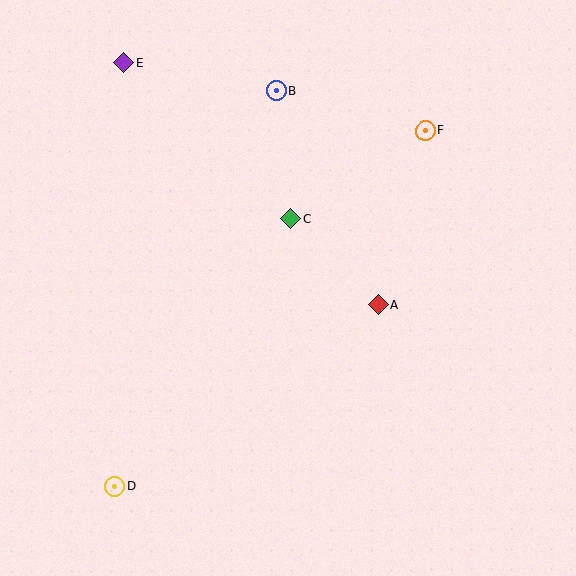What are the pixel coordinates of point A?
Point A is at (378, 304).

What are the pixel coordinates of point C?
Point C is at (290, 219).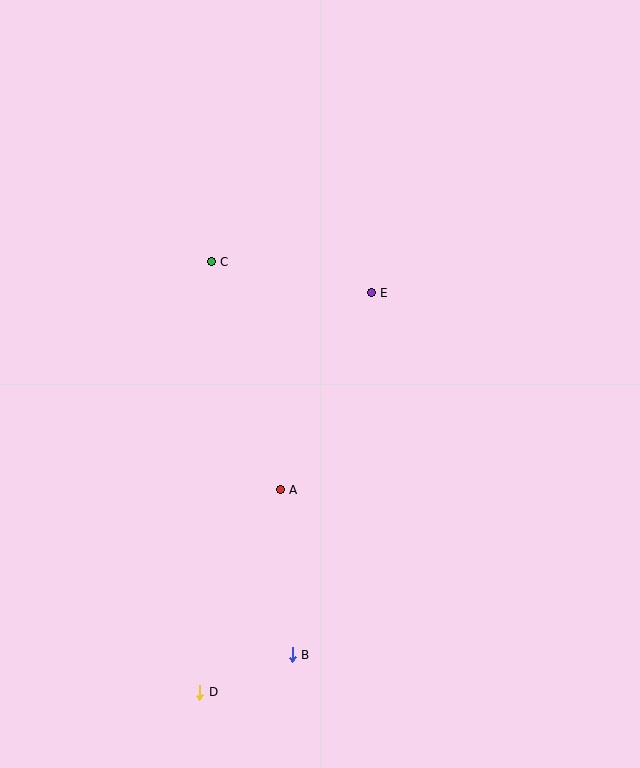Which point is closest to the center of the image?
Point E at (371, 293) is closest to the center.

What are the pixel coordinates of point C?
Point C is at (211, 262).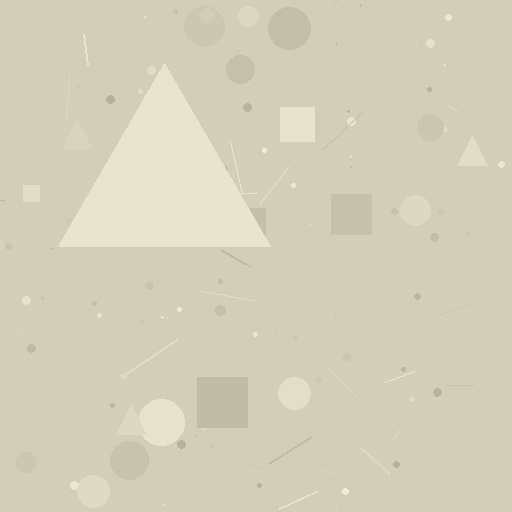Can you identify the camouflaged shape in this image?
The camouflaged shape is a triangle.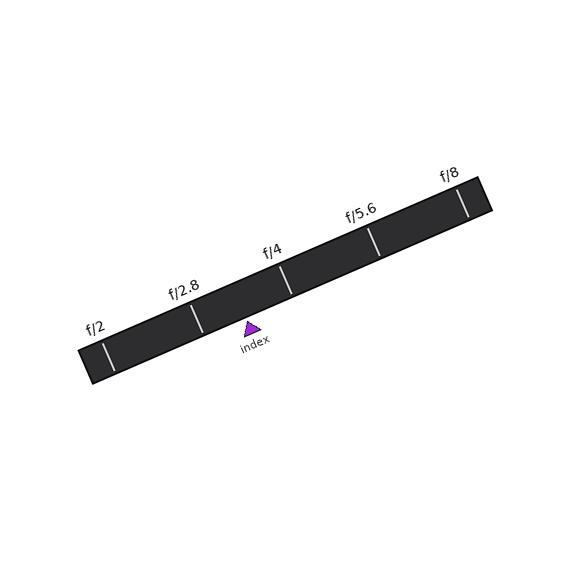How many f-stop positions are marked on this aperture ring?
There are 5 f-stop positions marked.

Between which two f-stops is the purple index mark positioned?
The index mark is between f/2.8 and f/4.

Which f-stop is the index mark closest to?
The index mark is closest to f/2.8.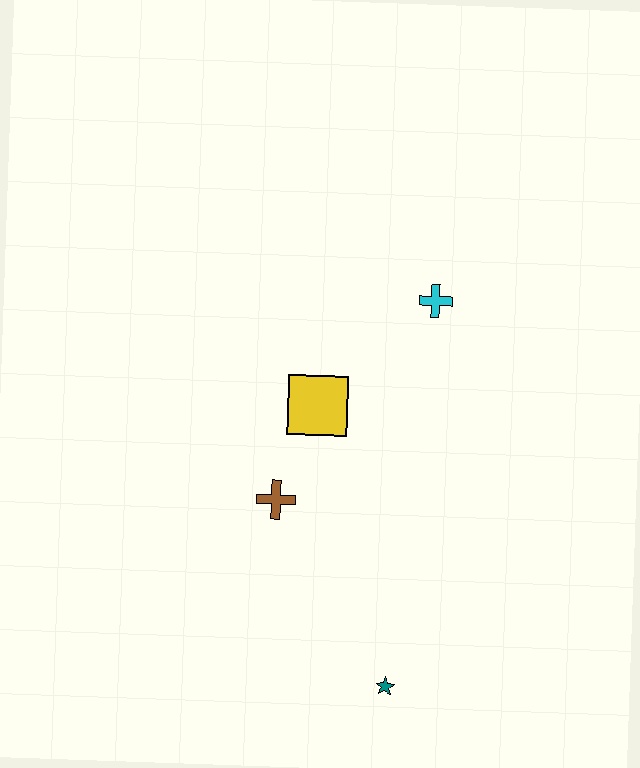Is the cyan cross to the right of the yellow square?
Yes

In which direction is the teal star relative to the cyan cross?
The teal star is below the cyan cross.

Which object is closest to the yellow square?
The brown cross is closest to the yellow square.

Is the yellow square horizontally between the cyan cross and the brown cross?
Yes